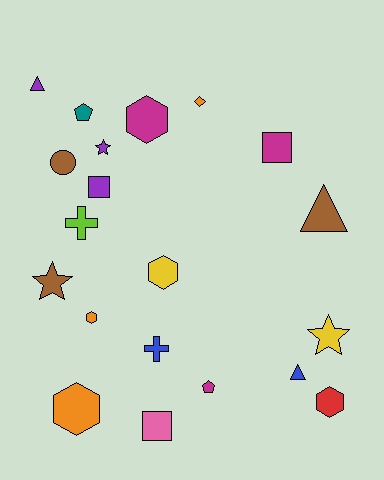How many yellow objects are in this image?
There are 2 yellow objects.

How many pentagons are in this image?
There are 2 pentagons.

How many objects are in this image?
There are 20 objects.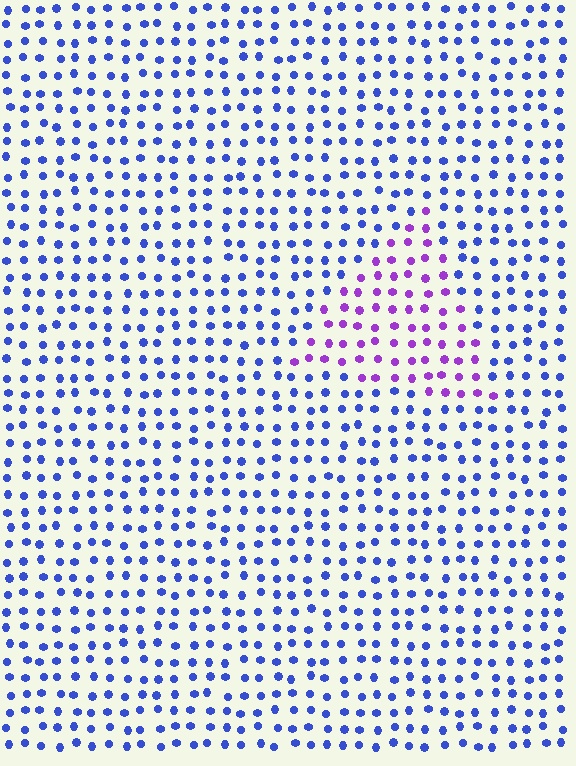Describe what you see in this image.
The image is filled with small blue elements in a uniform arrangement. A triangle-shaped region is visible where the elements are tinted to a slightly different hue, forming a subtle color boundary.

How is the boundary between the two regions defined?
The boundary is defined purely by a slight shift in hue (about 50 degrees). Spacing, size, and orientation are identical on both sides.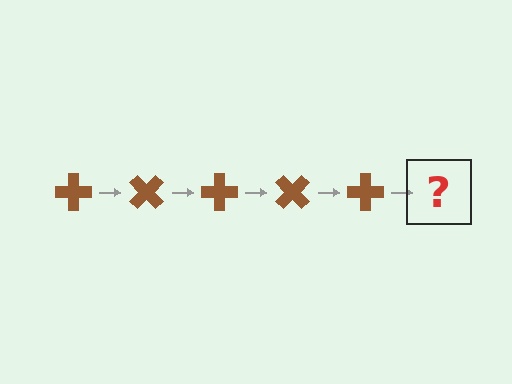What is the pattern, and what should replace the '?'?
The pattern is that the cross rotates 45 degrees each step. The '?' should be a brown cross rotated 225 degrees.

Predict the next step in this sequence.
The next step is a brown cross rotated 225 degrees.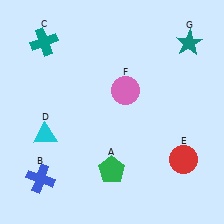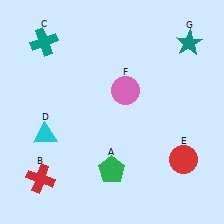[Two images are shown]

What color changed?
The cross (B) changed from blue in Image 1 to red in Image 2.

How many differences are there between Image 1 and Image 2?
There is 1 difference between the two images.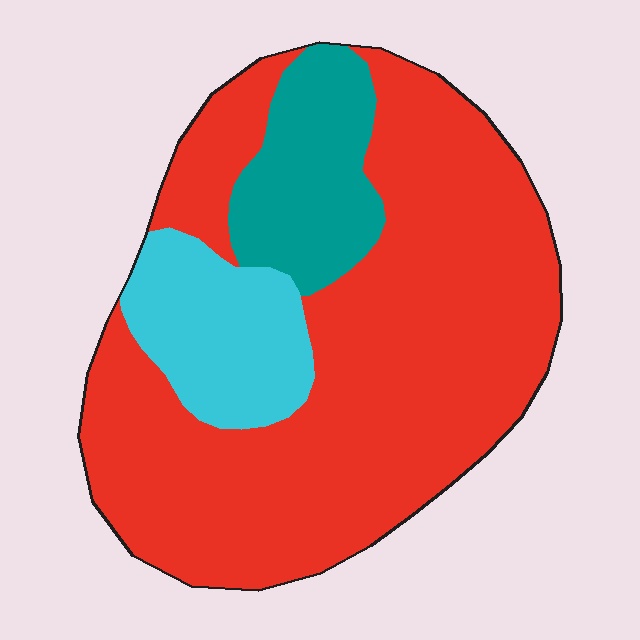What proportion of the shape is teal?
Teal takes up about one eighth (1/8) of the shape.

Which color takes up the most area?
Red, at roughly 70%.